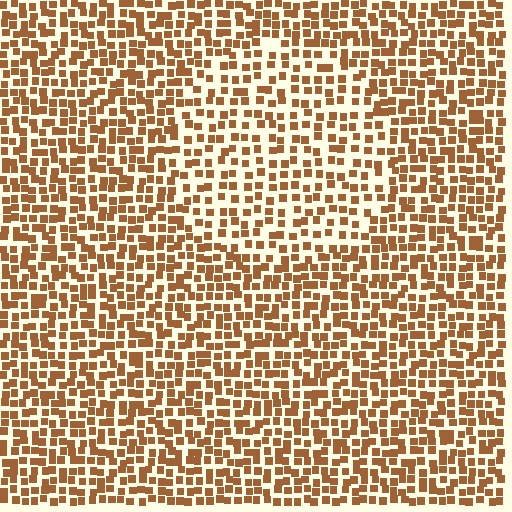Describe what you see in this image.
The image contains small brown elements arranged at two different densities. A circle-shaped region is visible where the elements are less densely packed than the surrounding area.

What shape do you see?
I see a circle.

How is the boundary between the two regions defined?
The boundary is defined by a change in element density (approximately 1.5x ratio). All elements are the same color, size, and shape.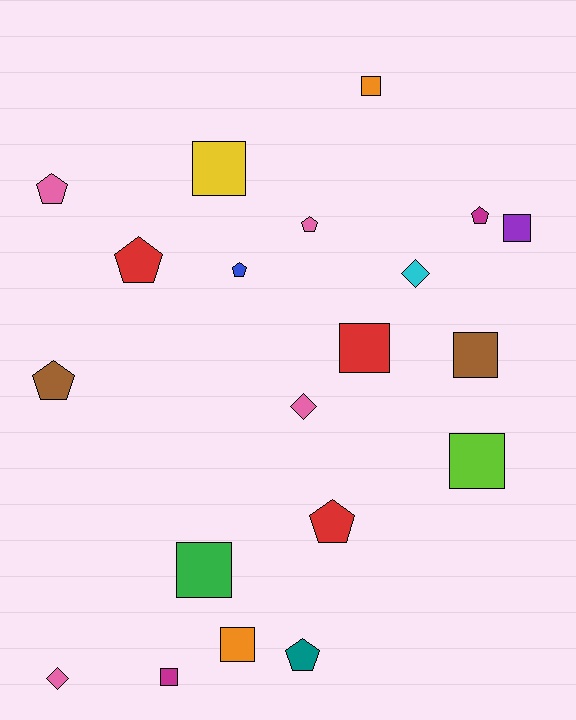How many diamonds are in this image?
There are 3 diamonds.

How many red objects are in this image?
There are 3 red objects.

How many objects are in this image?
There are 20 objects.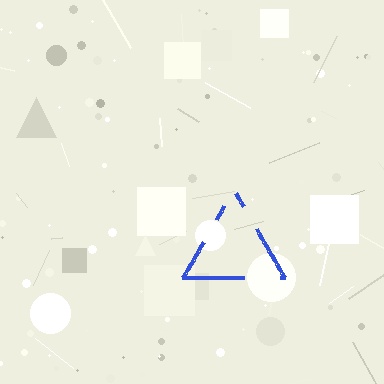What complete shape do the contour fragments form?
The contour fragments form a triangle.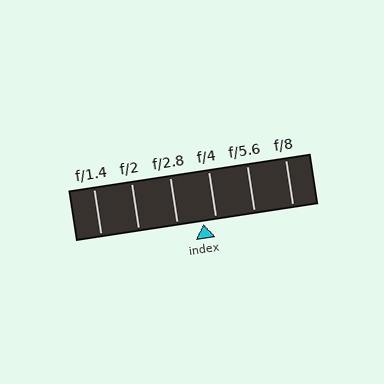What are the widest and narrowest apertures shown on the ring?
The widest aperture shown is f/1.4 and the narrowest is f/8.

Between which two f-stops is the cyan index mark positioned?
The index mark is between f/2.8 and f/4.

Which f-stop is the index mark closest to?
The index mark is closest to f/4.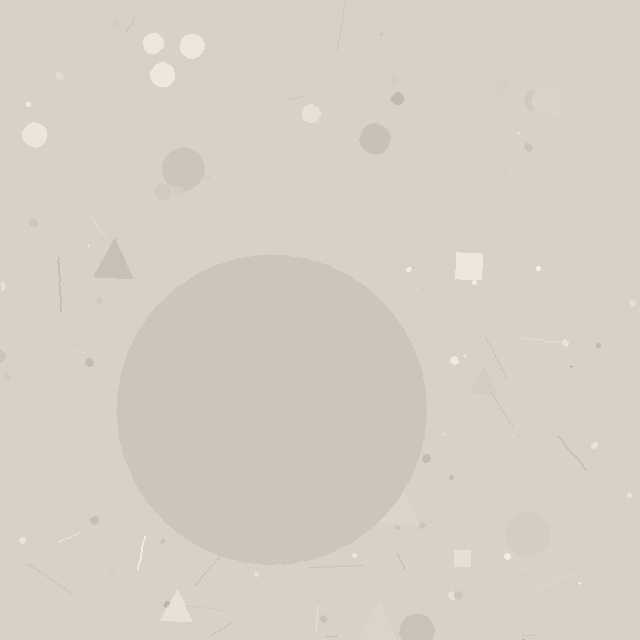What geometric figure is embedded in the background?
A circle is embedded in the background.